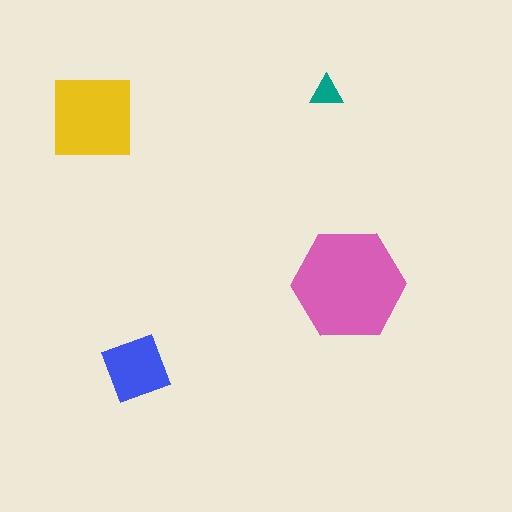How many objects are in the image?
There are 4 objects in the image.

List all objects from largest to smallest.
The pink hexagon, the yellow square, the blue diamond, the teal triangle.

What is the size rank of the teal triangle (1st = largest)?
4th.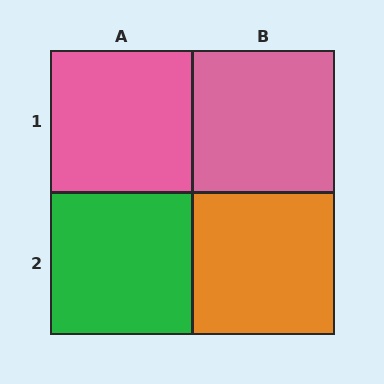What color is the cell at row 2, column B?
Orange.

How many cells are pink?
2 cells are pink.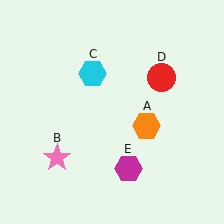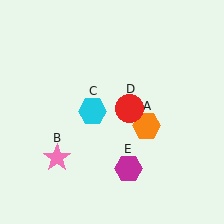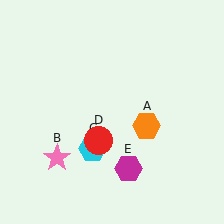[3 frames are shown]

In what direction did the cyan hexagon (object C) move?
The cyan hexagon (object C) moved down.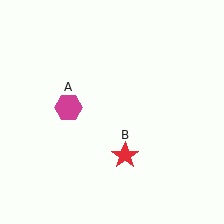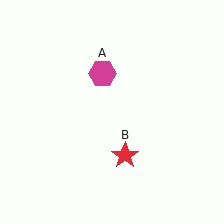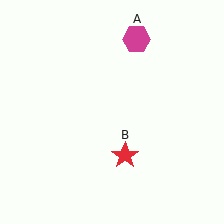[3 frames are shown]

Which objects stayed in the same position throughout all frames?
Red star (object B) remained stationary.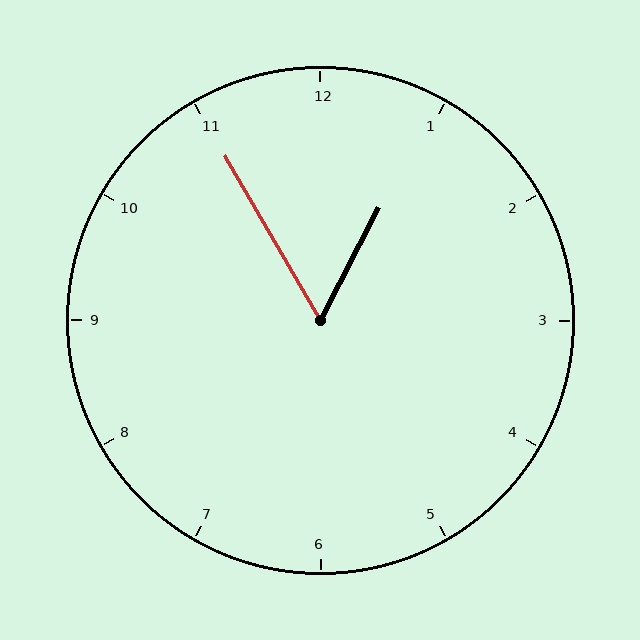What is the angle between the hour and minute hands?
Approximately 58 degrees.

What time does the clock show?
12:55.